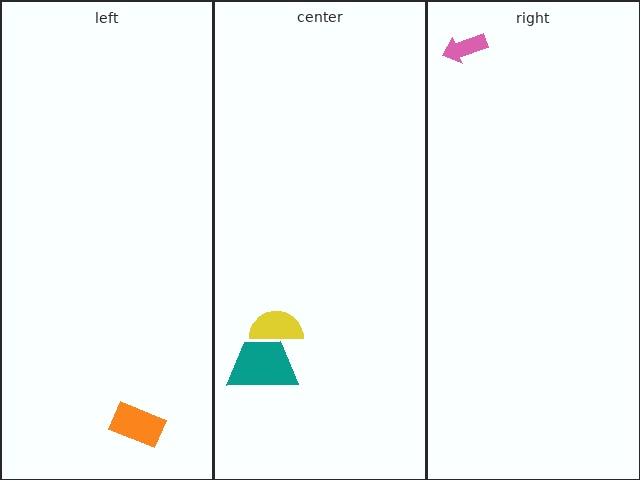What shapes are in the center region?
The yellow semicircle, the teal trapezoid.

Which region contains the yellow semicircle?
The center region.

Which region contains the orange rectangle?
The left region.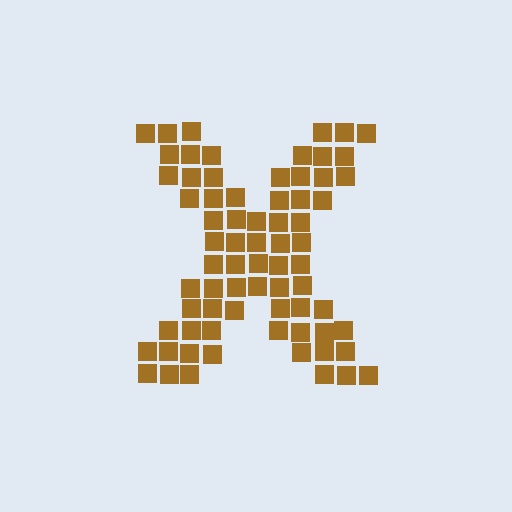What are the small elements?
The small elements are squares.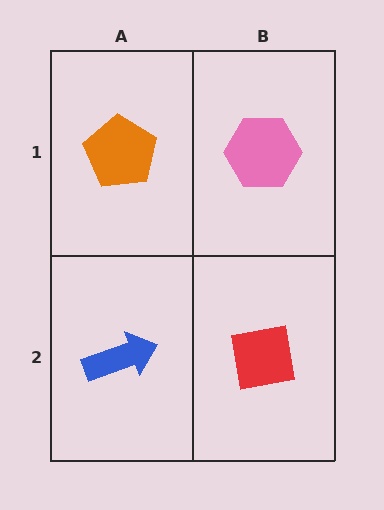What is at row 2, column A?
A blue arrow.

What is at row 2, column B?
A red square.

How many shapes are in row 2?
2 shapes.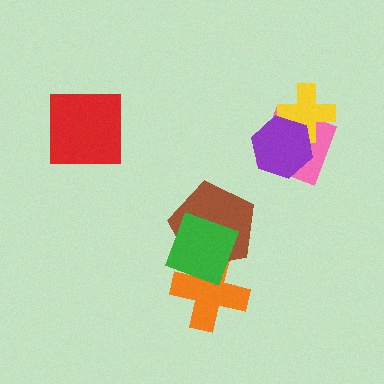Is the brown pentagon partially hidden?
Yes, it is partially covered by another shape.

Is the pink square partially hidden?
Yes, it is partially covered by another shape.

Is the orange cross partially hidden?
Yes, it is partially covered by another shape.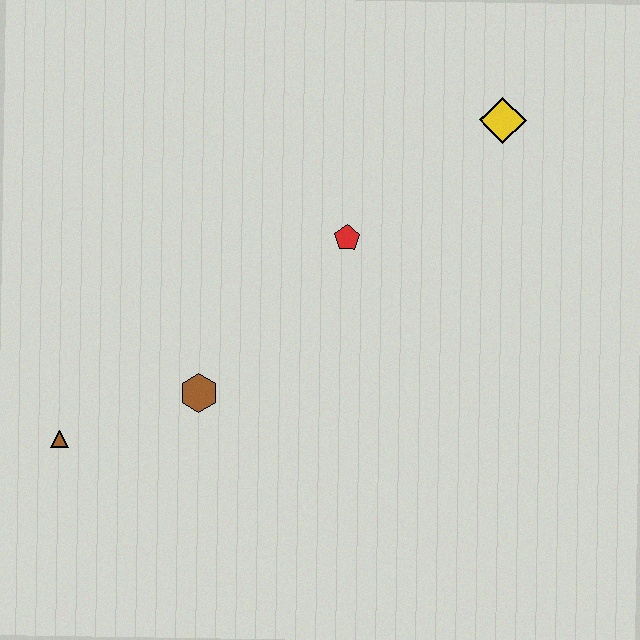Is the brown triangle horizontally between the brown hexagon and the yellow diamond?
No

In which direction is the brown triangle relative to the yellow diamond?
The brown triangle is to the left of the yellow diamond.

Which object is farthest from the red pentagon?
The brown triangle is farthest from the red pentagon.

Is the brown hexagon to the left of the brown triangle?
No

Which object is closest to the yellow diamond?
The red pentagon is closest to the yellow diamond.